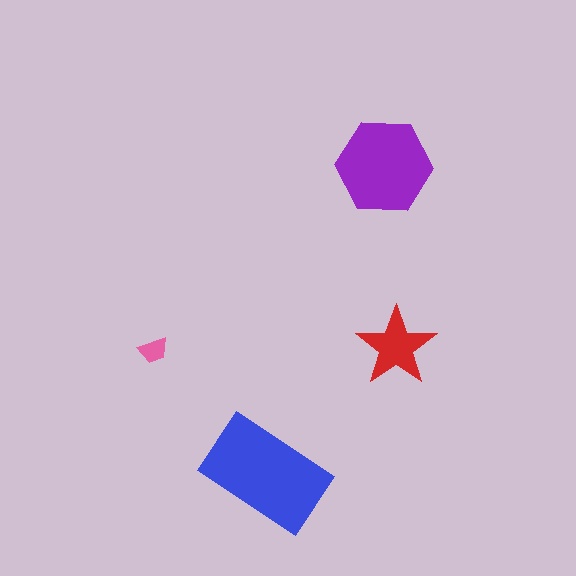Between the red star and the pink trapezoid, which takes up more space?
The red star.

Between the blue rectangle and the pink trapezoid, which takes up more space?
The blue rectangle.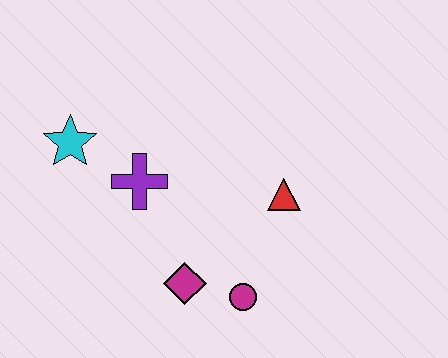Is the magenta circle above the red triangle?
No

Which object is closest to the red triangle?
The magenta circle is closest to the red triangle.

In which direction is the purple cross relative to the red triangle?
The purple cross is to the left of the red triangle.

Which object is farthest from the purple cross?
The magenta circle is farthest from the purple cross.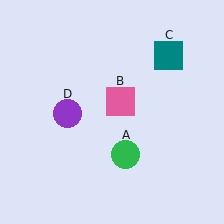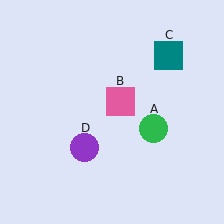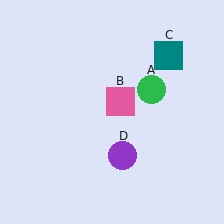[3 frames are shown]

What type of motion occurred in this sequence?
The green circle (object A), purple circle (object D) rotated counterclockwise around the center of the scene.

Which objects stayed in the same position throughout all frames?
Pink square (object B) and teal square (object C) remained stationary.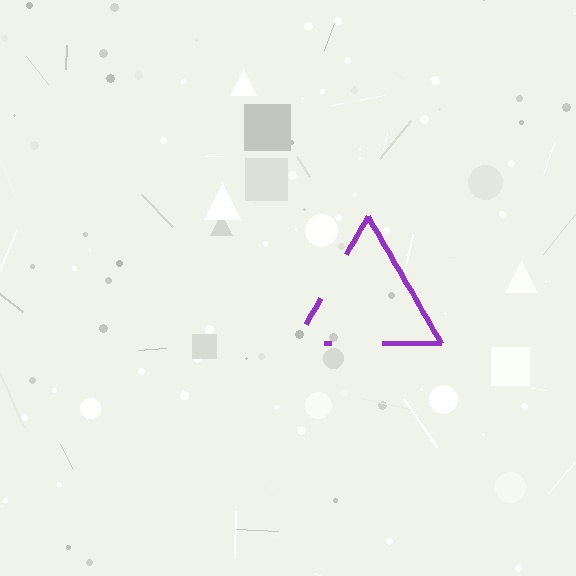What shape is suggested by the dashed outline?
The dashed outline suggests a triangle.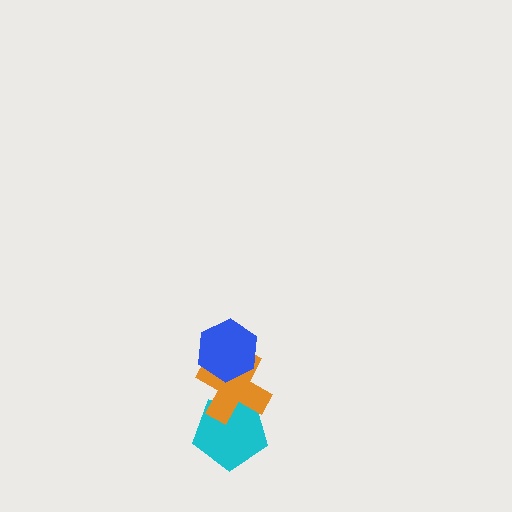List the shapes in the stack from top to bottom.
From top to bottom: the blue hexagon, the orange cross, the cyan pentagon.